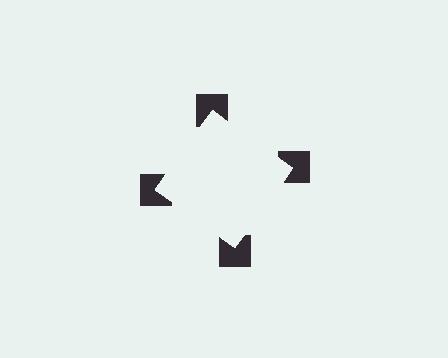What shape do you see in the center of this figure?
An illusory square — its edges are inferred from the aligned wedge cuts in the notched squares, not physically drawn.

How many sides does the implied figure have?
4 sides.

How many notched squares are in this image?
There are 4 — one at each vertex of the illusory square.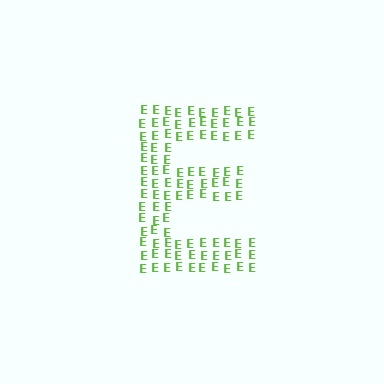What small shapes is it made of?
It is made of small letter E's.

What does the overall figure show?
The overall figure shows the letter E.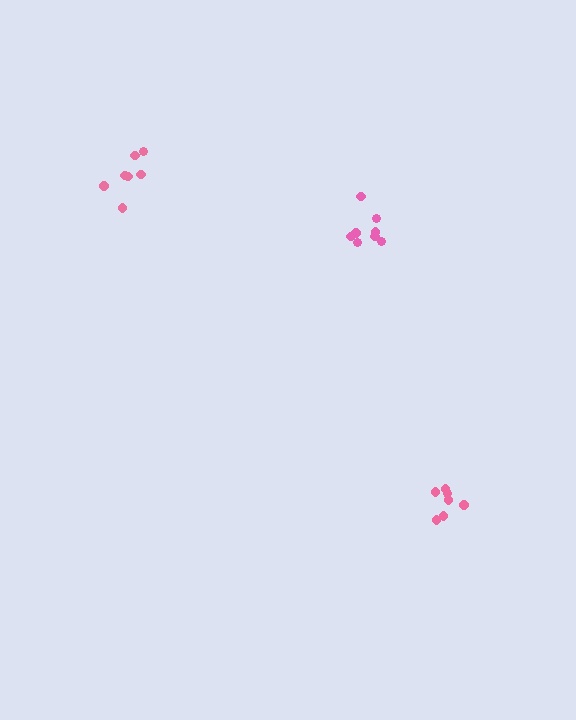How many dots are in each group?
Group 1: 7 dots, Group 2: 8 dots, Group 3: 7 dots (22 total).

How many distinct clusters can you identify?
There are 3 distinct clusters.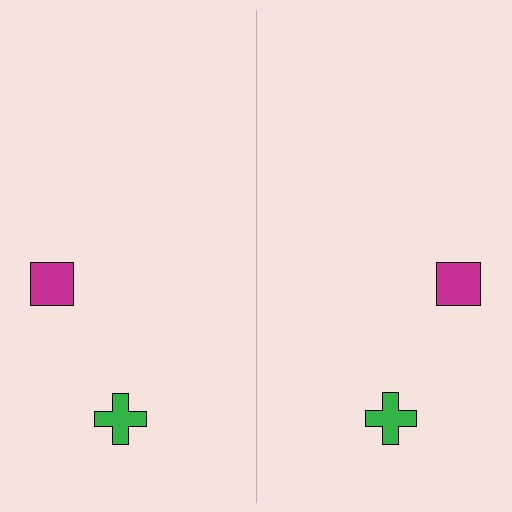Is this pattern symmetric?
Yes, this pattern has bilateral (reflection) symmetry.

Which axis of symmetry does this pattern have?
The pattern has a vertical axis of symmetry running through the center of the image.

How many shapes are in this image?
There are 4 shapes in this image.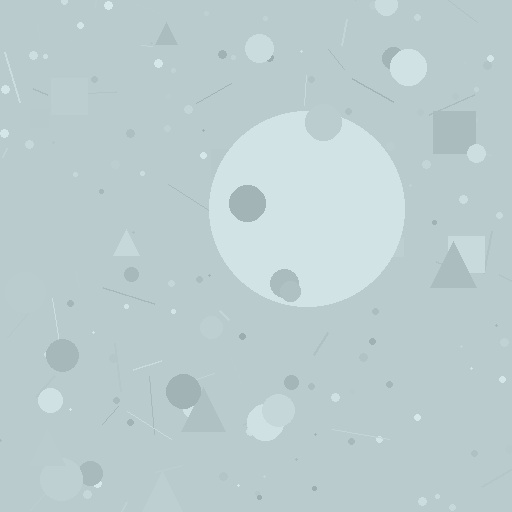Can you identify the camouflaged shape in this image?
The camouflaged shape is a circle.